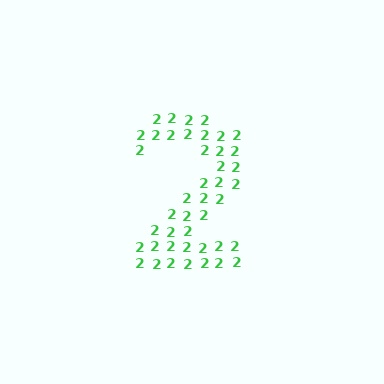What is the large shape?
The large shape is the digit 2.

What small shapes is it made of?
It is made of small digit 2's.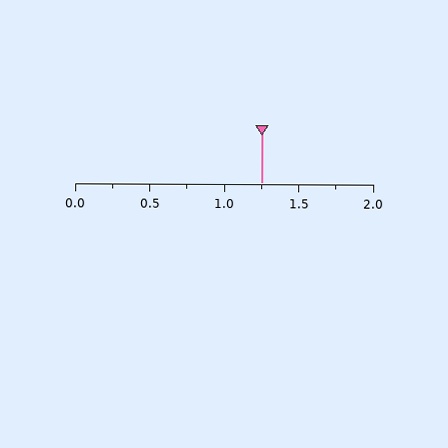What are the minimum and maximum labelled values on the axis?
The axis runs from 0.0 to 2.0.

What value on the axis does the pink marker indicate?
The marker indicates approximately 1.25.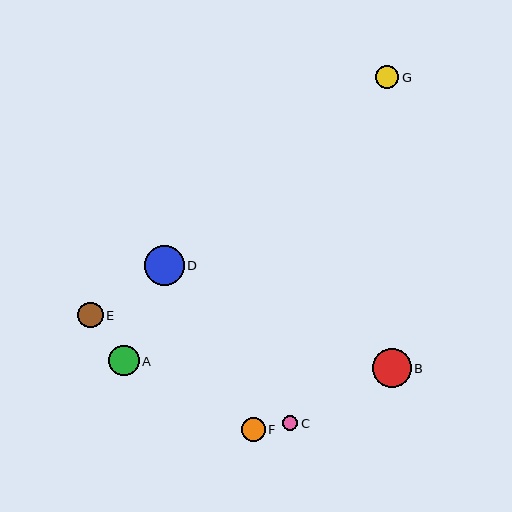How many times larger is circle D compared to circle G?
Circle D is approximately 1.7 times the size of circle G.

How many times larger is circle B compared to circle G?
Circle B is approximately 1.7 times the size of circle G.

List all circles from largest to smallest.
From largest to smallest: D, B, A, E, F, G, C.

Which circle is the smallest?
Circle C is the smallest with a size of approximately 15 pixels.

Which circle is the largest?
Circle D is the largest with a size of approximately 40 pixels.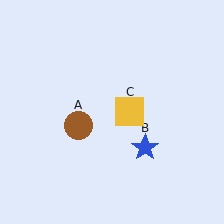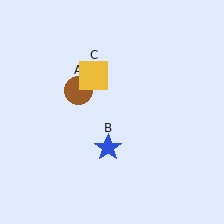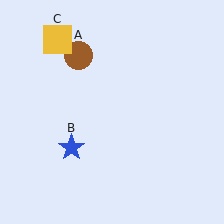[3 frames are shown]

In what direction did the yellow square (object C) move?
The yellow square (object C) moved up and to the left.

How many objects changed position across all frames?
3 objects changed position: brown circle (object A), blue star (object B), yellow square (object C).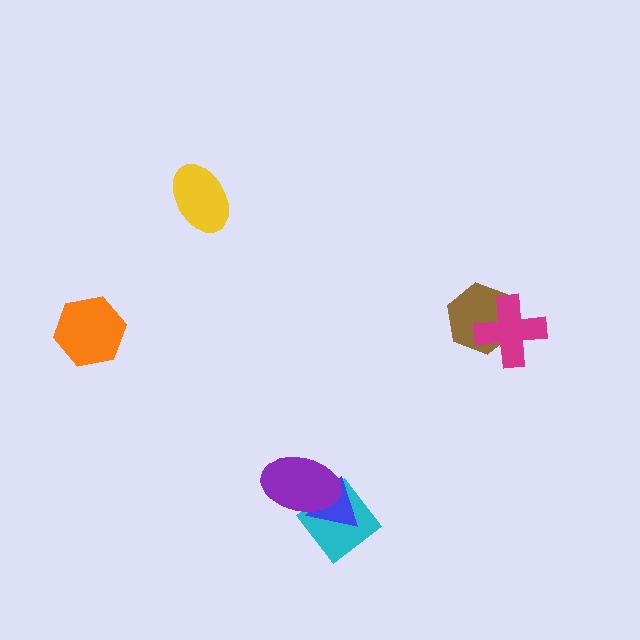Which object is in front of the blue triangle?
The purple ellipse is in front of the blue triangle.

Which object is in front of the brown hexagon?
The magenta cross is in front of the brown hexagon.